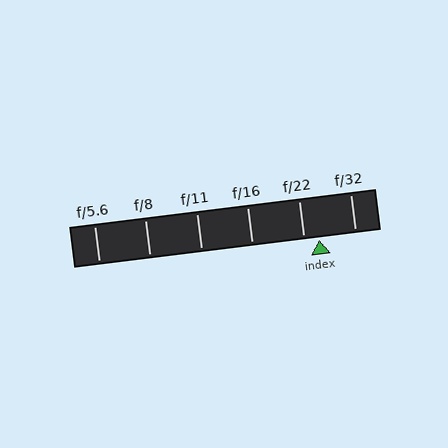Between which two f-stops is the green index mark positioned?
The index mark is between f/22 and f/32.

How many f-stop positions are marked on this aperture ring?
There are 6 f-stop positions marked.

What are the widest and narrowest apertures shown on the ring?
The widest aperture shown is f/5.6 and the narrowest is f/32.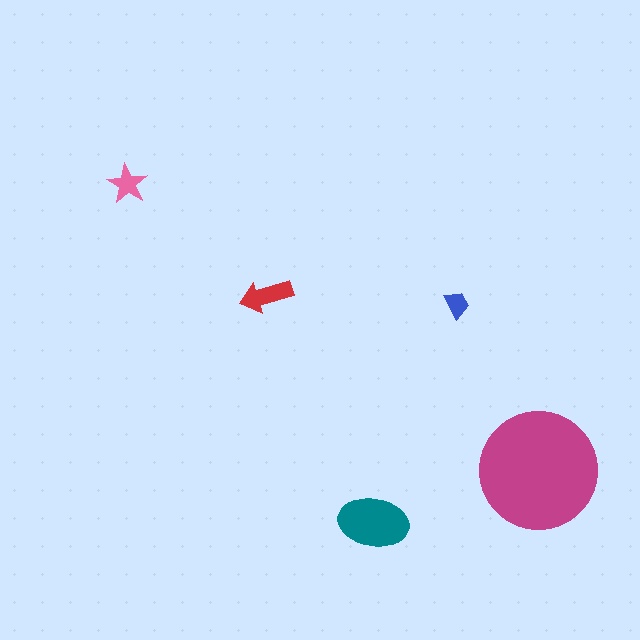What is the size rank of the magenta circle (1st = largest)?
1st.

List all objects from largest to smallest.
The magenta circle, the teal ellipse, the red arrow, the pink star, the blue trapezoid.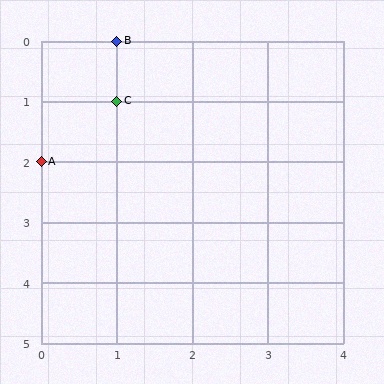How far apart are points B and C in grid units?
Points B and C are 1 row apart.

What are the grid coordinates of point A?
Point A is at grid coordinates (0, 2).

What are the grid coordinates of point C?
Point C is at grid coordinates (1, 1).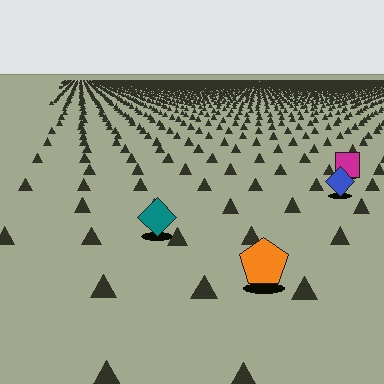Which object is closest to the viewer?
The orange pentagon is closest. The texture marks near it are larger and more spread out.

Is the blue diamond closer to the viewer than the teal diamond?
No. The teal diamond is closer — you can tell from the texture gradient: the ground texture is coarser near it.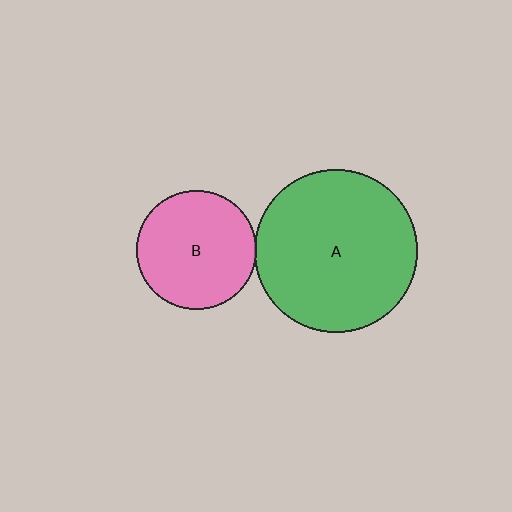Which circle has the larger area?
Circle A (green).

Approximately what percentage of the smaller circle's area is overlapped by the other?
Approximately 5%.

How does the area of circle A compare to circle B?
Approximately 1.9 times.